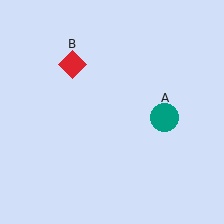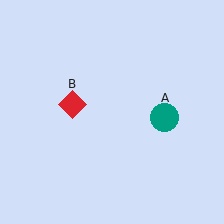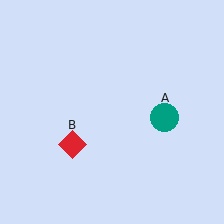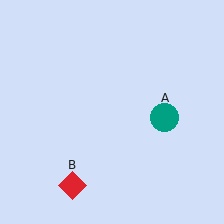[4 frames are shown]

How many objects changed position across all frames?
1 object changed position: red diamond (object B).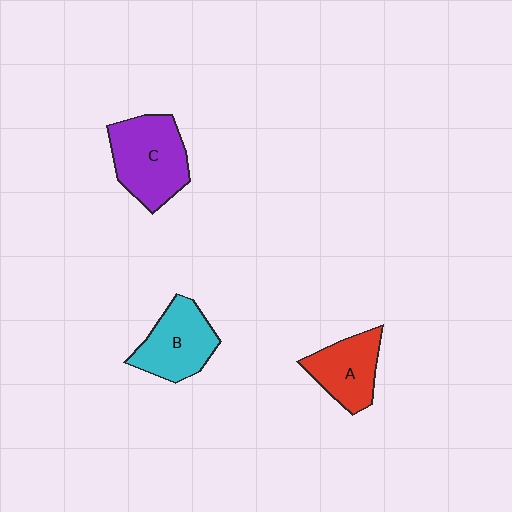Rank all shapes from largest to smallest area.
From largest to smallest: C (purple), B (cyan), A (red).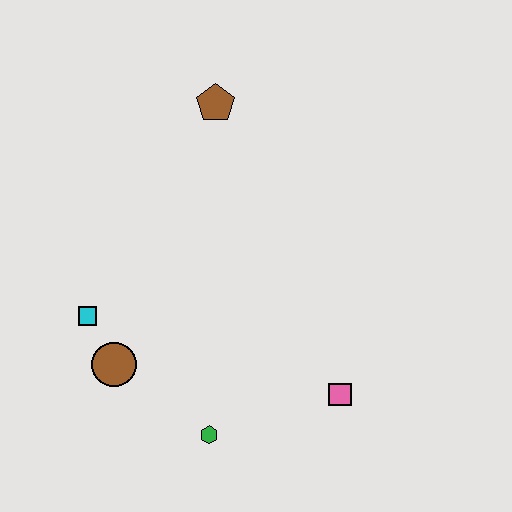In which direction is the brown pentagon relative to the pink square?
The brown pentagon is above the pink square.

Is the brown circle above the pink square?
Yes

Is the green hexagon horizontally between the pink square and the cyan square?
Yes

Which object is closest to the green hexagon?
The brown circle is closest to the green hexagon.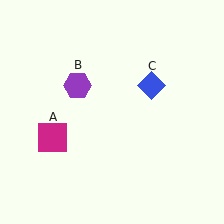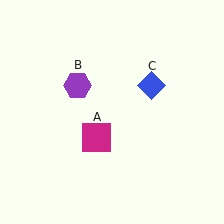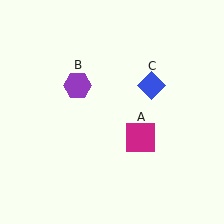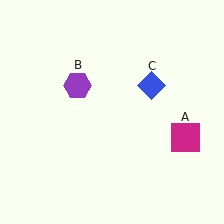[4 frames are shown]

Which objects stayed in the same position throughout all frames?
Purple hexagon (object B) and blue diamond (object C) remained stationary.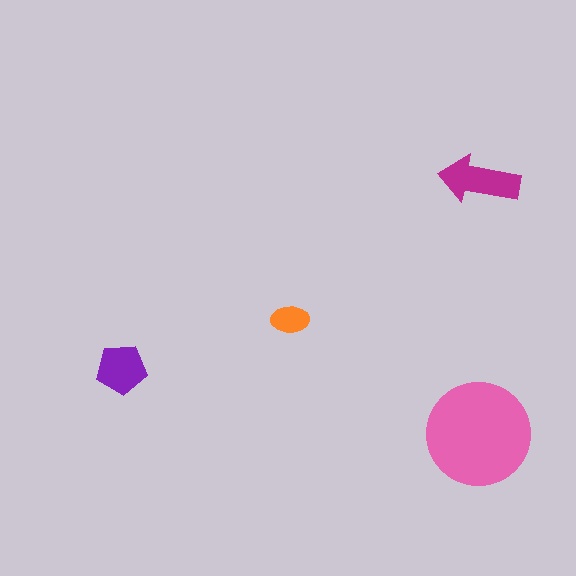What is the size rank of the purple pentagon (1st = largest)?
3rd.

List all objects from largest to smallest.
The pink circle, the magenta arrow, the purple pentagon, the orange ellipse.